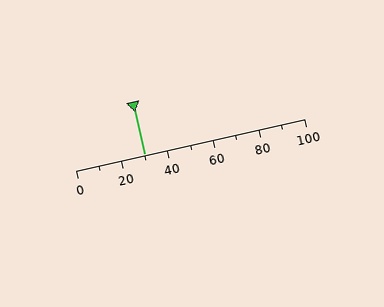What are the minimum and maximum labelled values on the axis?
The axis runs from 0 to 100.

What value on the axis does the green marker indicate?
The marker indicates approximately 30.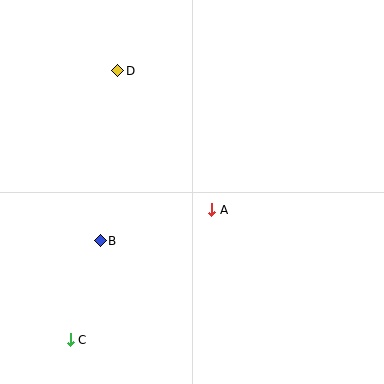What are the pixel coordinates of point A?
Point A is at (212, 210).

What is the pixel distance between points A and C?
The distance between A and C is 192 pixels.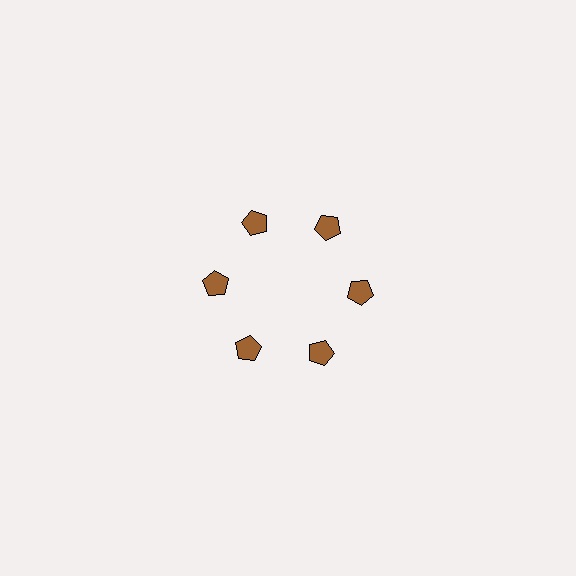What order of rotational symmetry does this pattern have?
This pattern has 6-fold rotational symmetry.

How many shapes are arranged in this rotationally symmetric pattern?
There are 6 shapes, arranged in 6 groups of 1.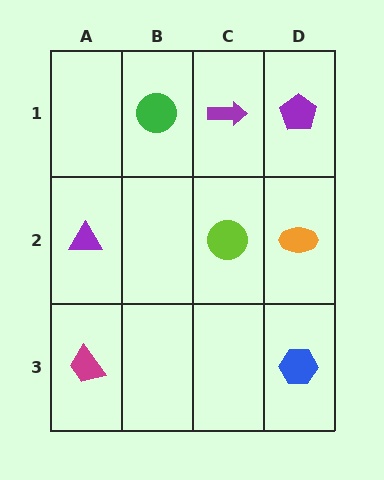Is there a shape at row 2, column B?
No, that cell is empty.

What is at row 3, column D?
A blue hexagon.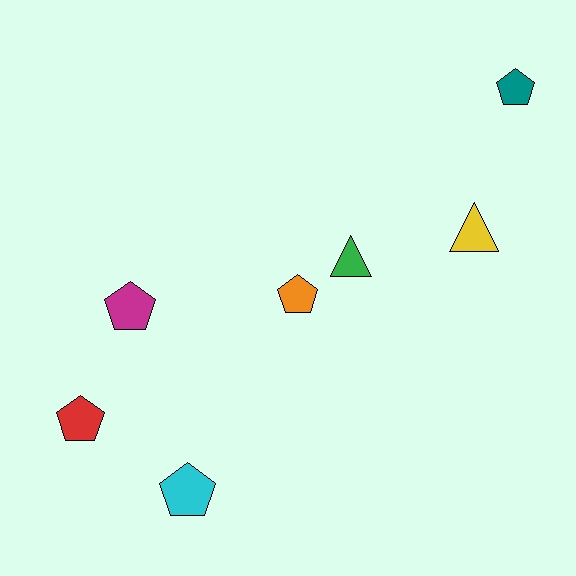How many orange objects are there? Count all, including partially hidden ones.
There is 1 orange object.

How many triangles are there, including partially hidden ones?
There are 2 triangles.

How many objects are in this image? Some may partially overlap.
There are 7 objects.